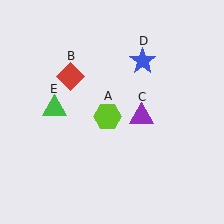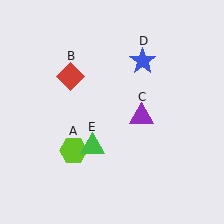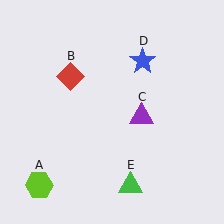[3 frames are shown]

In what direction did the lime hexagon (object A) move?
The lime hexagon (object A) moved down and to the left.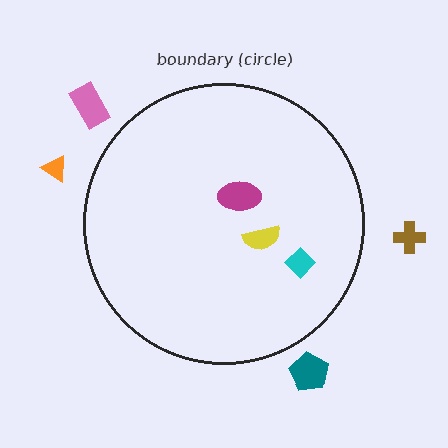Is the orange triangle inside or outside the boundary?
Outside.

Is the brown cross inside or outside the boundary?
Outside.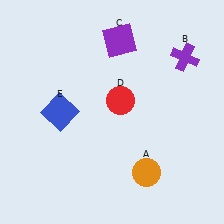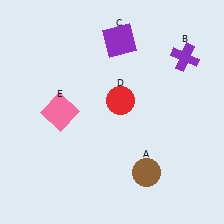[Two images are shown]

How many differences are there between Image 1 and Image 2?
There are 2 differences between the two images.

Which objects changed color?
A changed from orange to brown. E changed from blue to pink.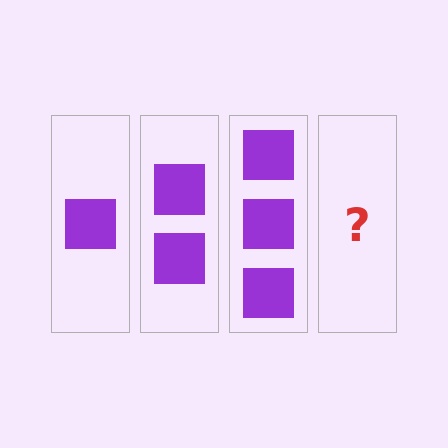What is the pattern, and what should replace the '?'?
The pattern is that each step adds one more square. The '?' should be 4 squares.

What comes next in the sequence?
The next element should be 4 squares.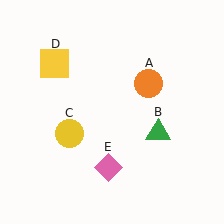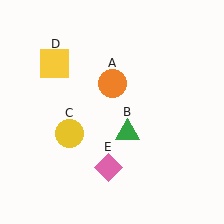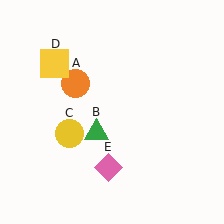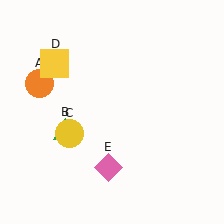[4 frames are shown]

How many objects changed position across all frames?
2 objects changed position: orange circle (object A), green triangle (object B).